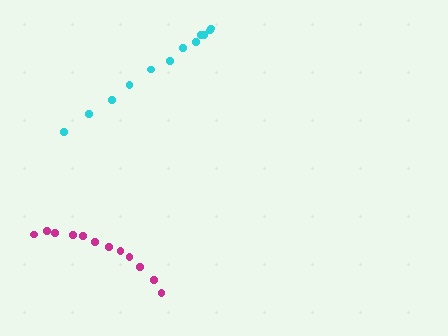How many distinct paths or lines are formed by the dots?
There are 2 distinct paths.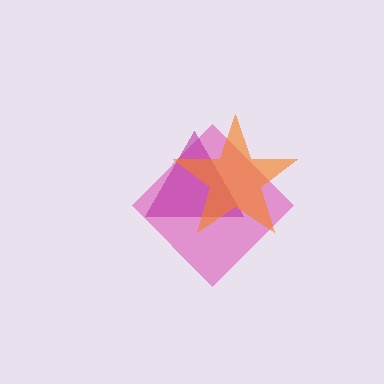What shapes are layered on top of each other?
The layered shapes are: a pink diamond, a magenta triangle, an orange star.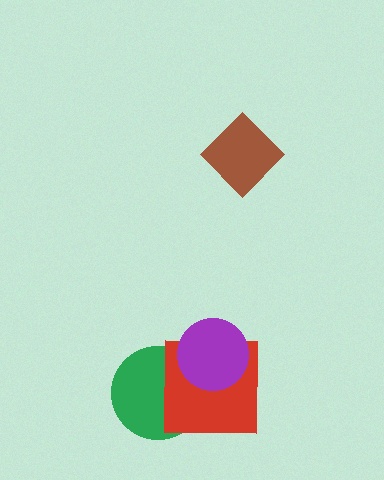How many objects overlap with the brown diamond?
0 objects overlap with the brown diamond.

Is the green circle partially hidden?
Yes, it is partially covered by another shape.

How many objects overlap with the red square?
2 objects overlap with the red square.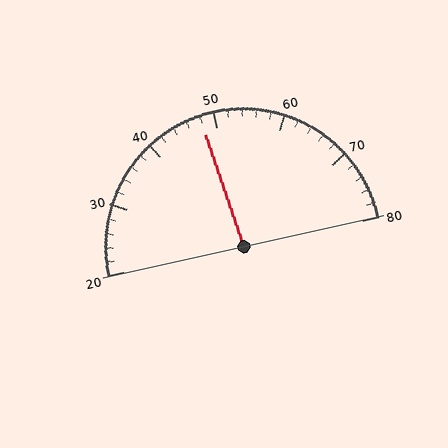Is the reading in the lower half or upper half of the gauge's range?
The reading is in the lower half of the range (20 to 80).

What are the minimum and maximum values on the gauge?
The gauge ranges from 20 to 80.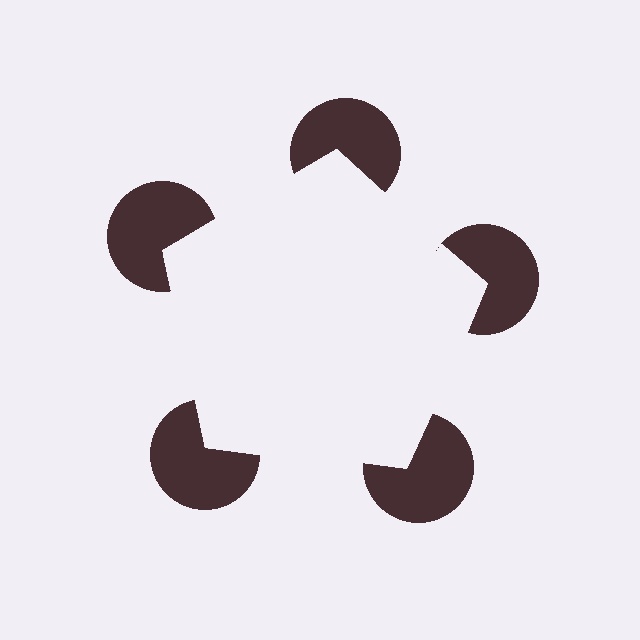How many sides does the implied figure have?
5 sides.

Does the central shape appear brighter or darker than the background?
It typically appears slightly brighter than the background, even though no actual brightness change is drawn.